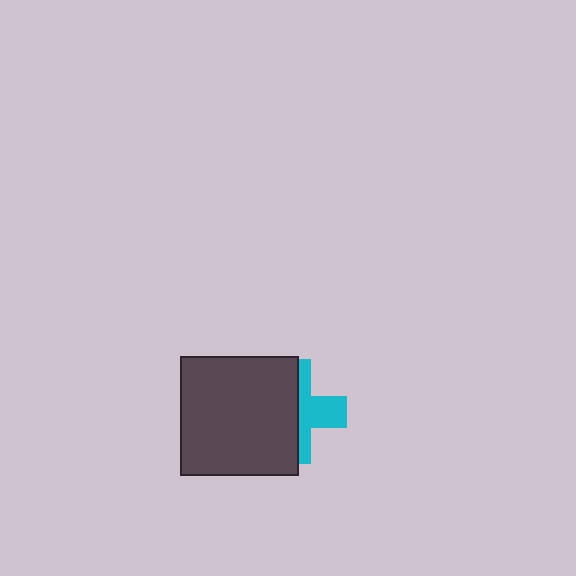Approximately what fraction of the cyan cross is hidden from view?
Roughly 57% of the cyan cross is hidden behind the dark gray square.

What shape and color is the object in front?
The object in front is a dark gray square.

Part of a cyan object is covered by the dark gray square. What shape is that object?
It is a cross.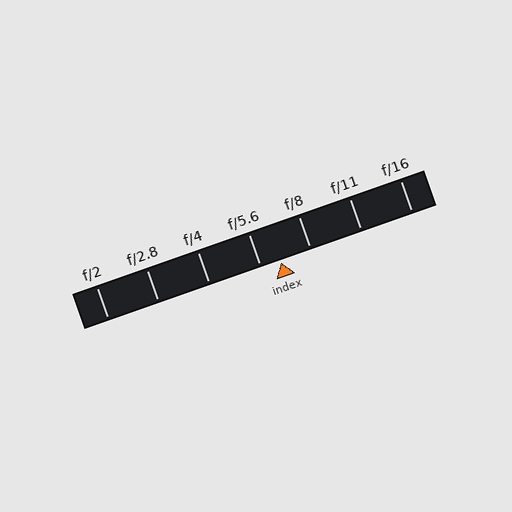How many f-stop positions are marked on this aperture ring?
There are 7 f-stop positions marked.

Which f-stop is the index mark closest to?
The index mark is closest to f/5.6.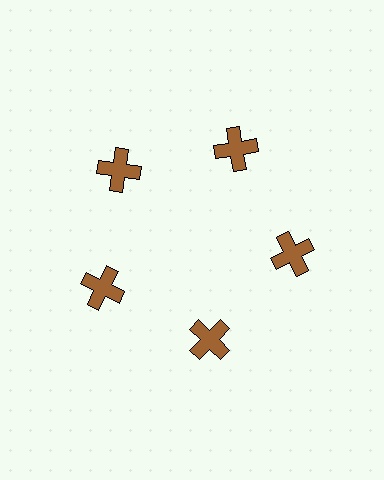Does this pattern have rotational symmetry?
Yes, this pattern has 5-fold rotational symmetry. It looks the same after rotating 72 degrees around the center.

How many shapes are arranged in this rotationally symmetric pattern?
There are 5 shapes, arranged in 5 groups of 1.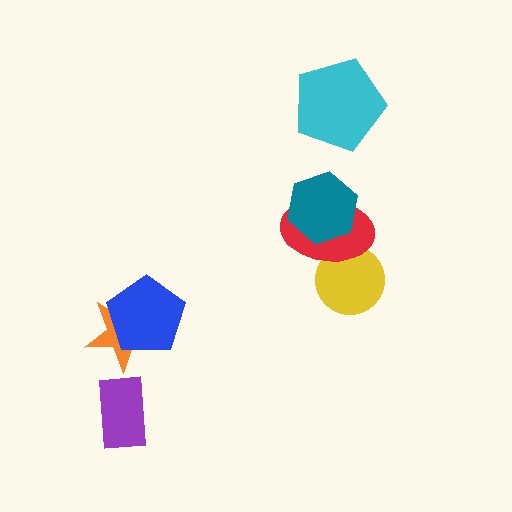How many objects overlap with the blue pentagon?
1 object overlaps with the blue pentagon.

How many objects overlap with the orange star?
1 object overlaps with the orange star.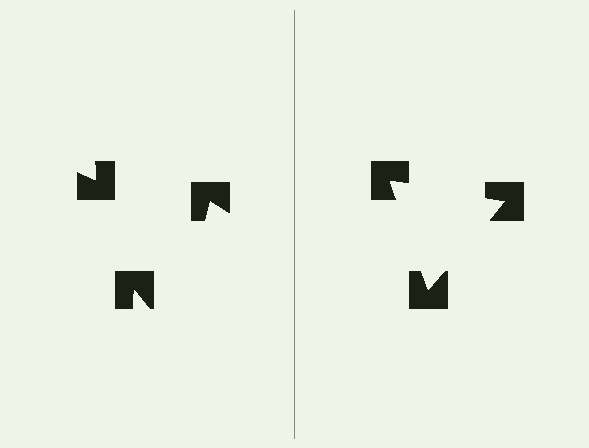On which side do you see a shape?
An illusory triangle appears on the right side. On the left side the wedge cuts are rotated, so no coherent shape forms.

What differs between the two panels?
The notched squares are positioned identically on both sides; only the wedge orientations differ. On the right they align to a triangle; on the left they are misaligned.